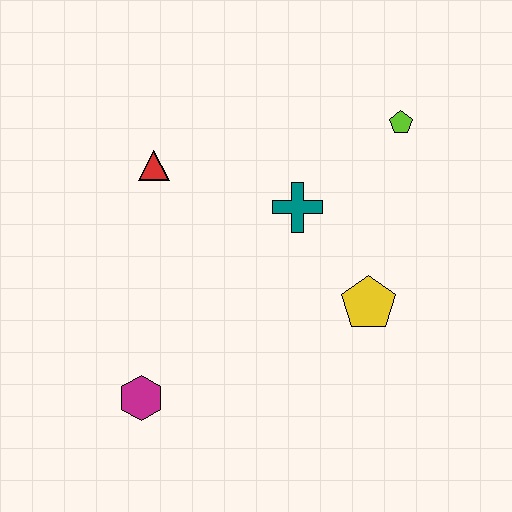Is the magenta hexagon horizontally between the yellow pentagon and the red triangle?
No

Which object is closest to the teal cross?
The yellow pentagon is closest to the teal cross.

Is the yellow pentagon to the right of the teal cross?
Yes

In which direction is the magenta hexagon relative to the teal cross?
The magenta hexagon is below the teal cross.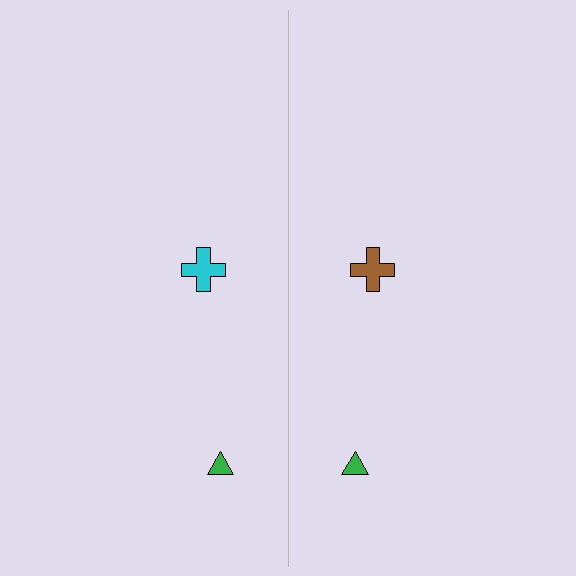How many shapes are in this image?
There are 4 shapes in this image.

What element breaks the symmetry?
The brown cross on the right side breaks the symmetry — its mirror counterpart is cyan.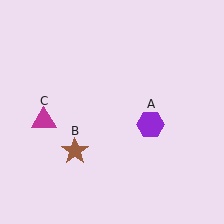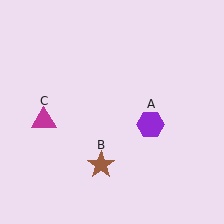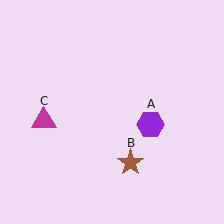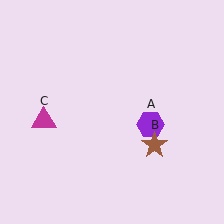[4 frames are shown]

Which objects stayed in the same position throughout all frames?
Purple hexagon (object A) and magenta triangle (object C) remained stationary.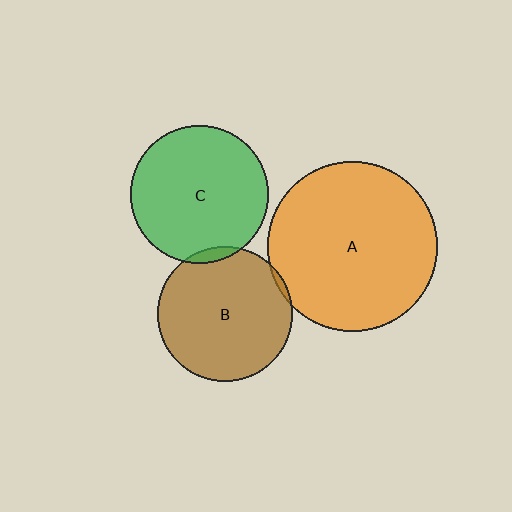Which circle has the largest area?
Circle A (orange).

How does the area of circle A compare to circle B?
Approximately 1.6 times.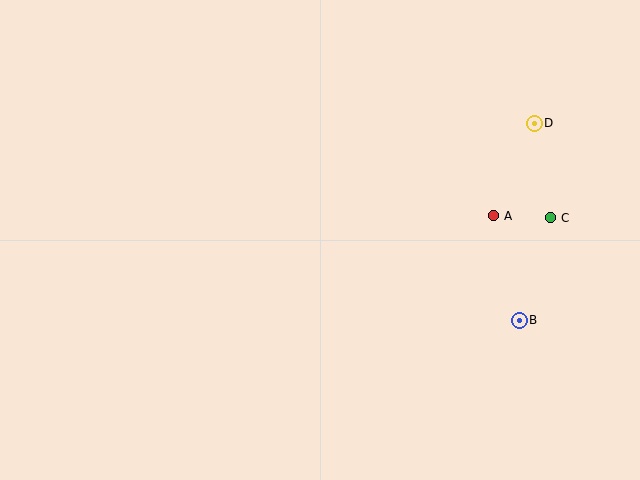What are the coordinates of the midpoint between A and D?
The midpoint between A and D is at (514, 170).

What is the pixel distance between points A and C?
The distance between A and C is 57 pixels.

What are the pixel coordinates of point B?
Point B is at (519, 320).